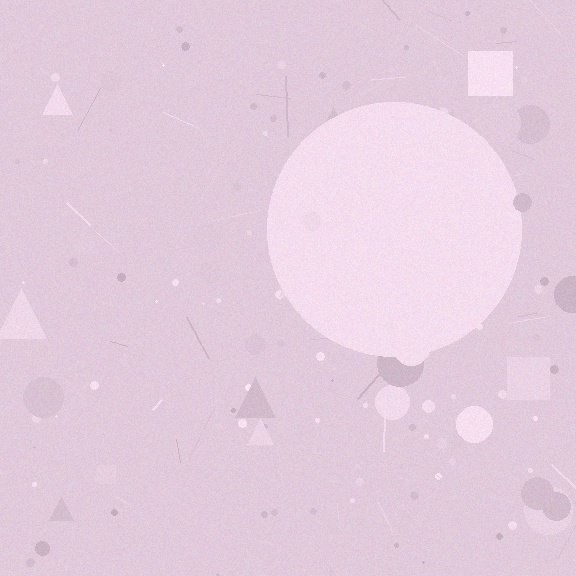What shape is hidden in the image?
A circle is hidden in the image.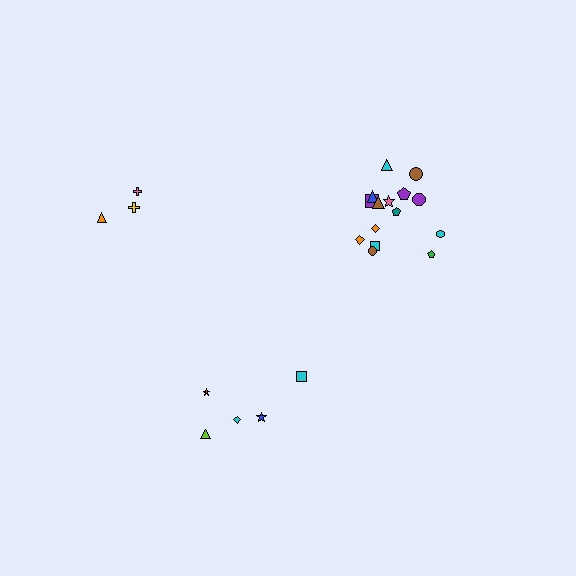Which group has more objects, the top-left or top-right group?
The top-right group.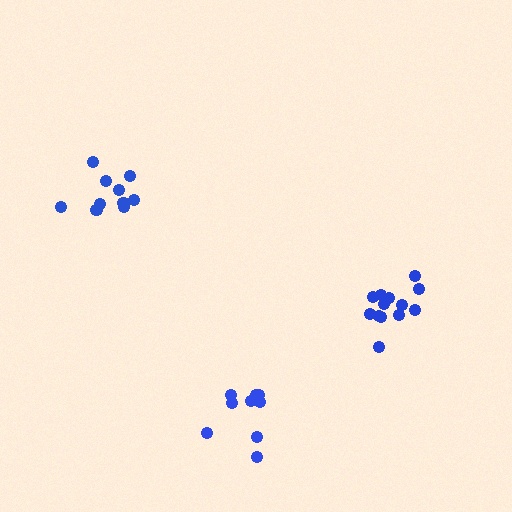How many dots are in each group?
Group 1: 13 dots, Group 2: 9 dots, Group 3: 10 dots (32 total).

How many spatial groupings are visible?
There are 3 spatial groupings.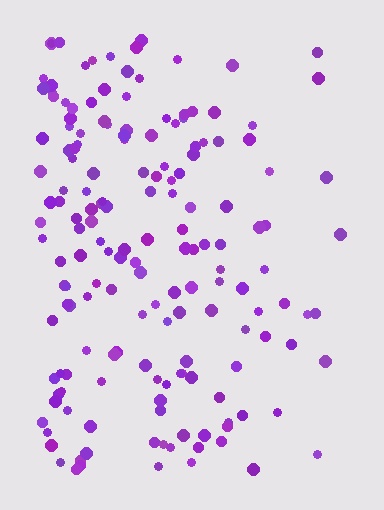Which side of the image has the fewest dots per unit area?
The right.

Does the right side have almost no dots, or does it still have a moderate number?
Still a moderate number, just noticeably fewer than the left.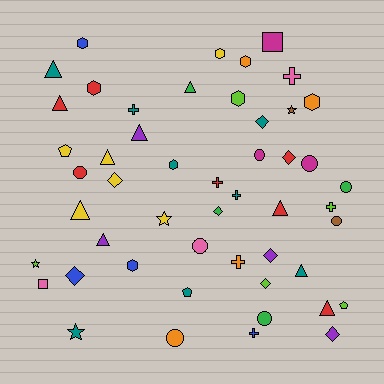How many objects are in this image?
There are 50 objects.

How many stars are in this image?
There are 4 stars.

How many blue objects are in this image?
There are 4 blue objects.